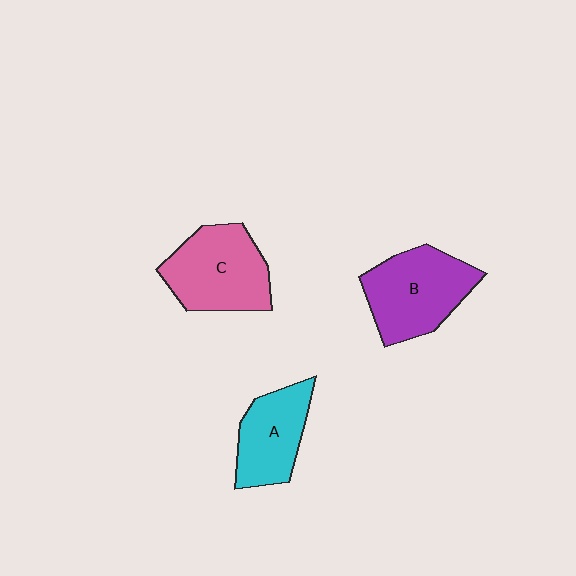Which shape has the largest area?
Shape B (purple).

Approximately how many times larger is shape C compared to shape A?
Approximately 1.3 times.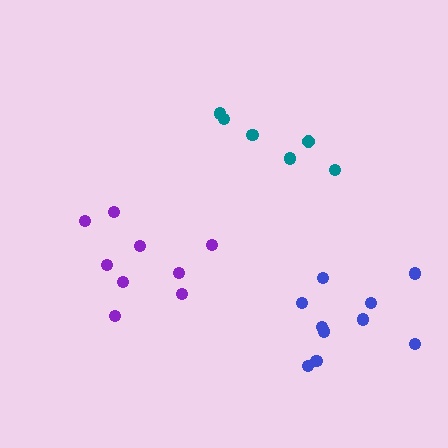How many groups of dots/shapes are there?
There are 3 groups.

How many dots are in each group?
Group 1: 10 dots, Group 2: 6 dots, Group 3: 9 dots (25 total).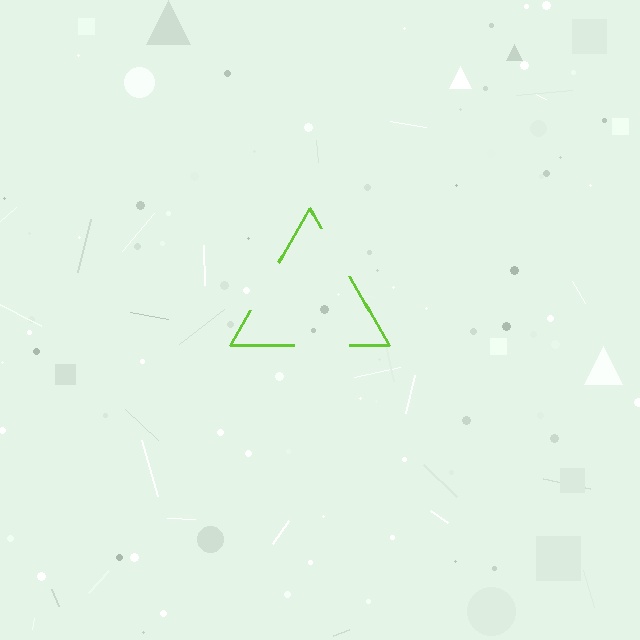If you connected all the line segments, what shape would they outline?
They would outline a triangle.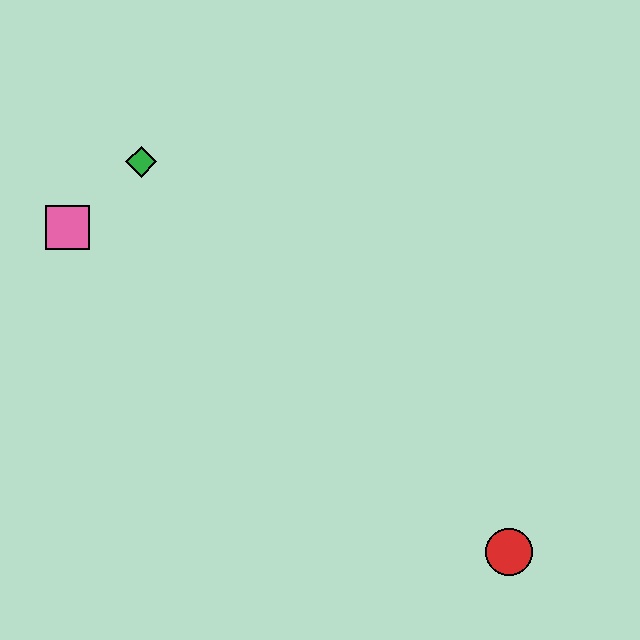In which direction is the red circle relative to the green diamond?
The red circle is below the green diamond.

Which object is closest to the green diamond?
The pink square is closest to the green diamond.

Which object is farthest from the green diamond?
The red circle is farthest from the green diamond.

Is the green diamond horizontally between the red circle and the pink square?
Yes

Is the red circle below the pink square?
Yes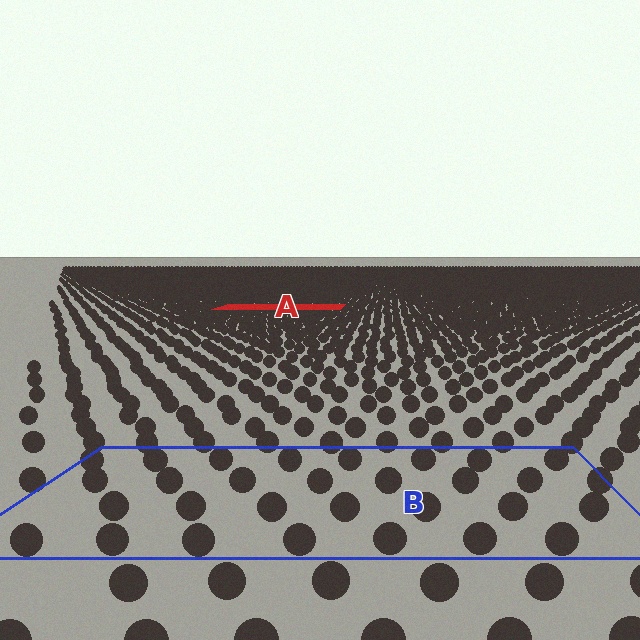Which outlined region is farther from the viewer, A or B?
Region A is farther from the viewer — the texture elements inside it appear smaller and more densely packed.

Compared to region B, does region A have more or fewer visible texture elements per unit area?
Region A has more texture elements per unit area — they are packed more densely because it is farther away.